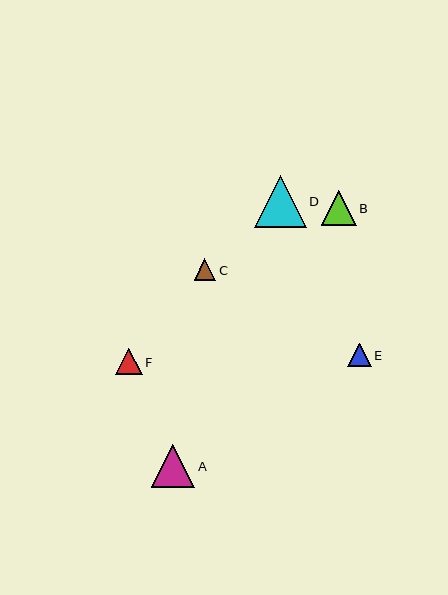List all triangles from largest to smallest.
From largest to smallest: D, A, B, F, E, C.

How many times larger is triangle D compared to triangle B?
Triangle D is approximately 1.5 times the size of triangle B.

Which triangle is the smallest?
Triangle C is the smallest with a size of approximately 21 pixels.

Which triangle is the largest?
Triangle D is the largest with a size of approximately 52 pixels.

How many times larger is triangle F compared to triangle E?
Triangle F is approximately 1.1 times the size of triangle E.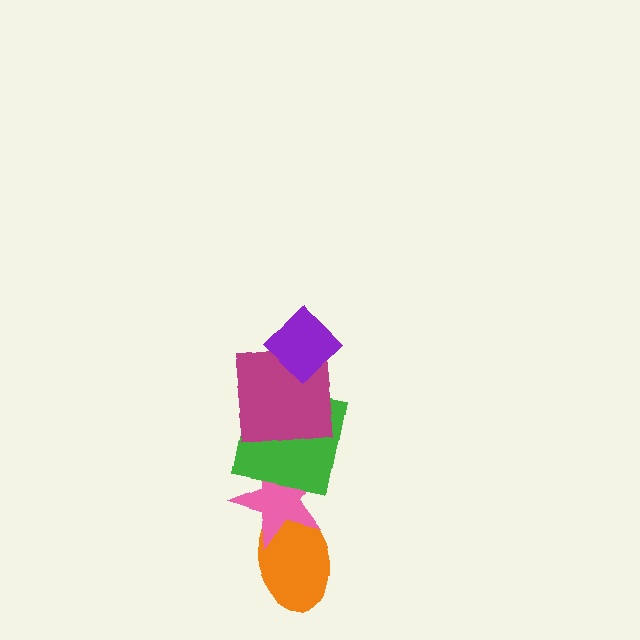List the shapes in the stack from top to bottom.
From top to bottom: the purple diamond, the magenta square, the green square, the pink star, the orange ellipse.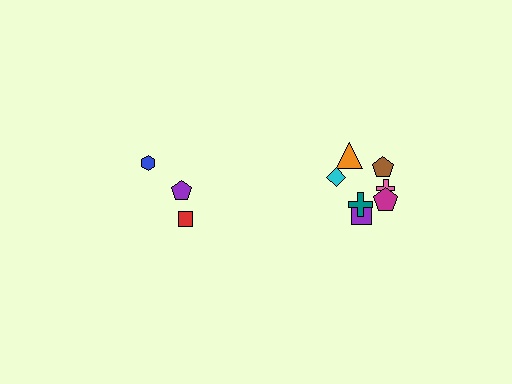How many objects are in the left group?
There are 3 objects.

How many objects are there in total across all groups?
There are 10 objects.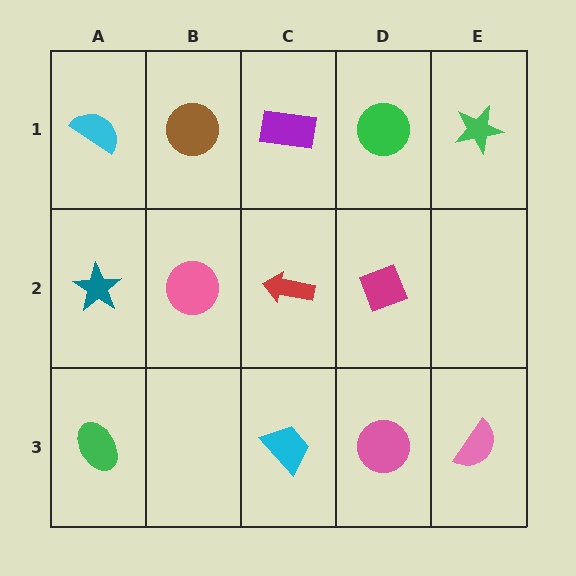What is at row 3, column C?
A cyan trapezoid.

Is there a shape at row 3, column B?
No, that cell is empty.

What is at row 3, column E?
A pink semicircle.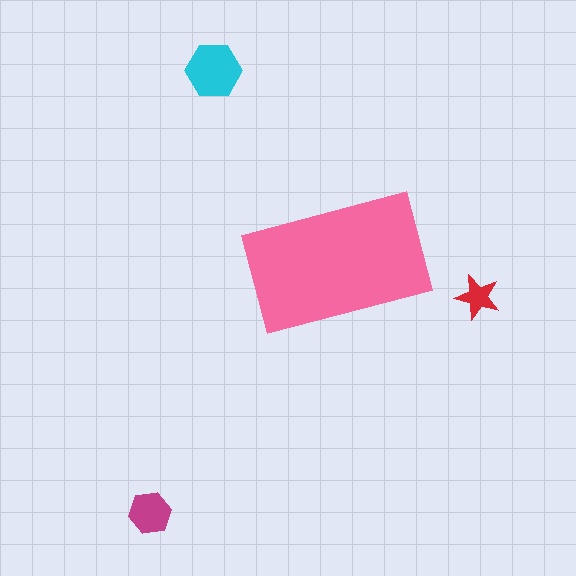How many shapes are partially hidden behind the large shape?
0 shapes are partially hidden.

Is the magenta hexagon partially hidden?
No, the magenta hexagon is fully visible.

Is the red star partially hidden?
No, the red star is fully visible.